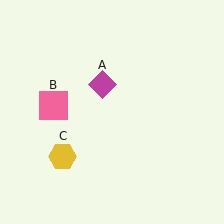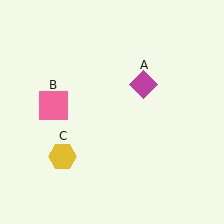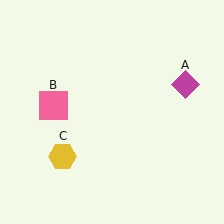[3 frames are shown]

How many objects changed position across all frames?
1 object changed position: magenta diamond (object A).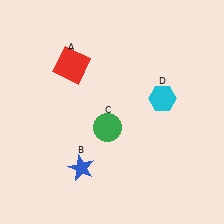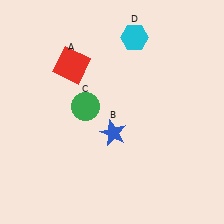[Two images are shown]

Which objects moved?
The objects that moved are: the blue star (B), the green circle (C), the cyan hexagon (D).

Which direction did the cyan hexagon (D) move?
The cyan hexagon (D) moved up.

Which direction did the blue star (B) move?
The blue star (B) moved up.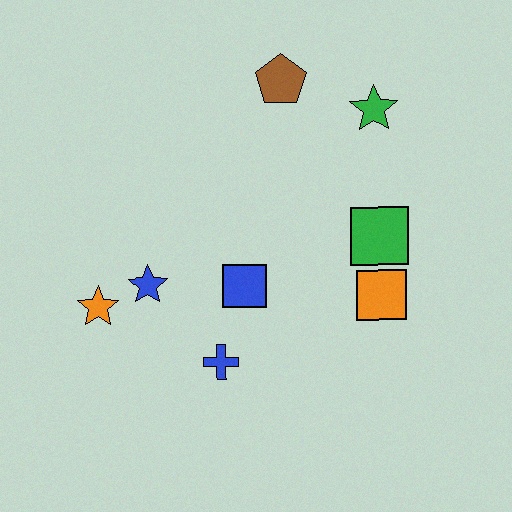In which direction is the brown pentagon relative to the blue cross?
The brown pentagon is above the blue cross.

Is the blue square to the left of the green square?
Yes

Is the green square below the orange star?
No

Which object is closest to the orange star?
The blue star is closest to the orange star.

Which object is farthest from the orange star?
The green star is farthest from the orange star.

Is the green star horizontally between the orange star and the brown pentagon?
No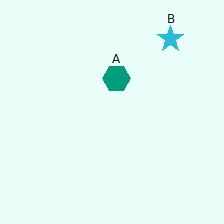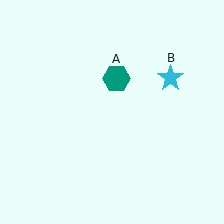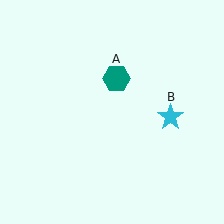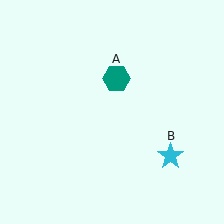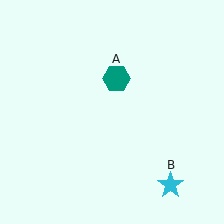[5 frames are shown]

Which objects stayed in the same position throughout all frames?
Teal hexagon (object A) remained stationary.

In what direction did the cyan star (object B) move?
The cyan star (object B) moved down.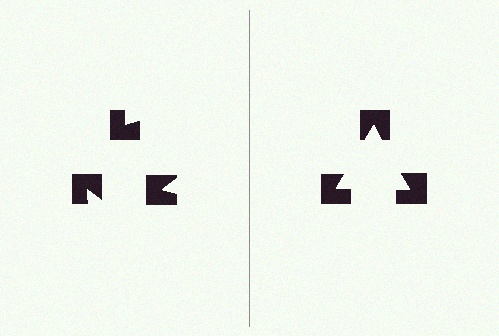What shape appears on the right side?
An illusory triangle.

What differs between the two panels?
The notched squares are positioned identically on both sides; only the wedge orientations differ. On the right they align to a triangle; on the left they are misaligned.